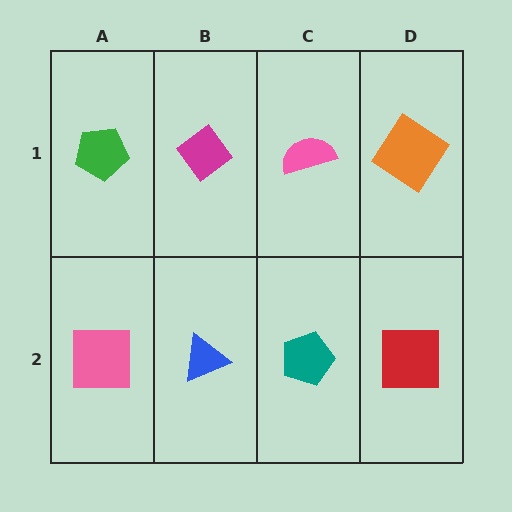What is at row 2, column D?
A red square.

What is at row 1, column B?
A magenta diamond.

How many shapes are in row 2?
4 shapes.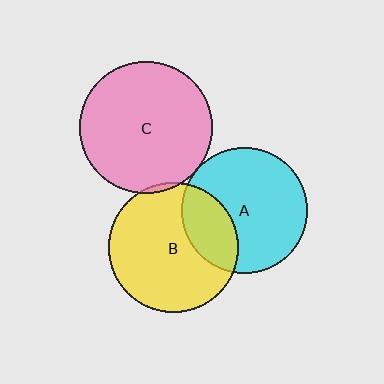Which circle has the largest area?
Circle C (pink).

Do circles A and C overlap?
Yes.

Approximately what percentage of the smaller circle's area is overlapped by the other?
Approximately 5%.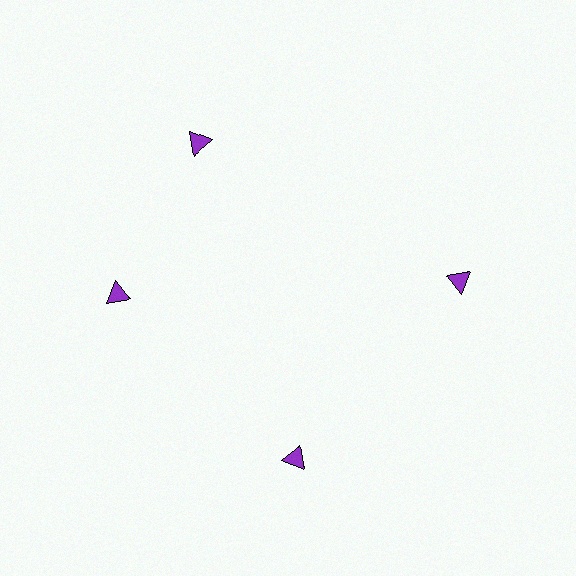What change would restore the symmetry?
The symmetry would be restored by rotating it back into even spacing with its neighbors so that all 4 triangles sit at equal angles and equal distance from the center.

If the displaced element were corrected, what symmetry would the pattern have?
It would have 4-fold rotational symmetry — the pattern would map onto itself every 90 degrees.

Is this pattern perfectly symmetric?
No. The 4 purple triangles are arranged in a ring, but one element near the 12 o'clock position is rotated out of alignment along the ring, breaking the 4-fold rotational symmetry.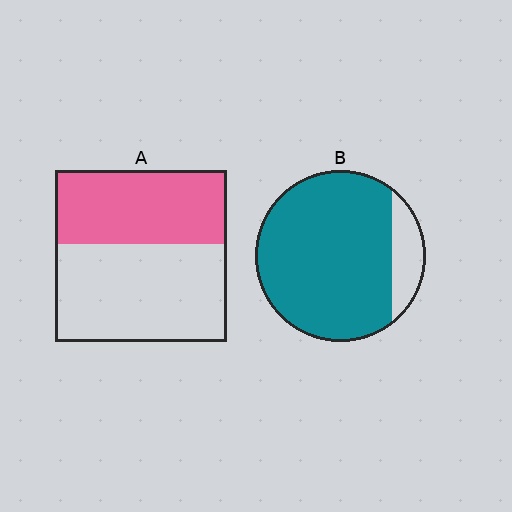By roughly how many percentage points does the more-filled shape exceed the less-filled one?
By roughly 45 percentage points (B over A).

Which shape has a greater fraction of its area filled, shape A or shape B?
Shape B.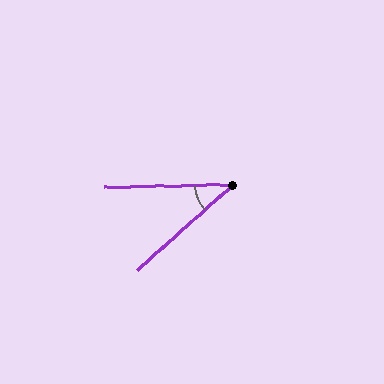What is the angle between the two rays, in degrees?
Approximately 40 degrees.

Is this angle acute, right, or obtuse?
It is acute.